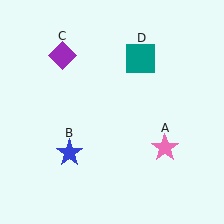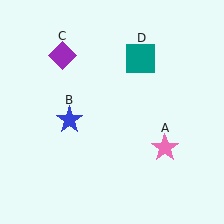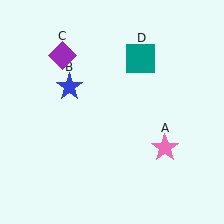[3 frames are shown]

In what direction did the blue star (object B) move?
The blue star (object B) moved up.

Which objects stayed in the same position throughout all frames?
Pink star (object A) and purple diamond (object C) and teal square (object D) remained stationary.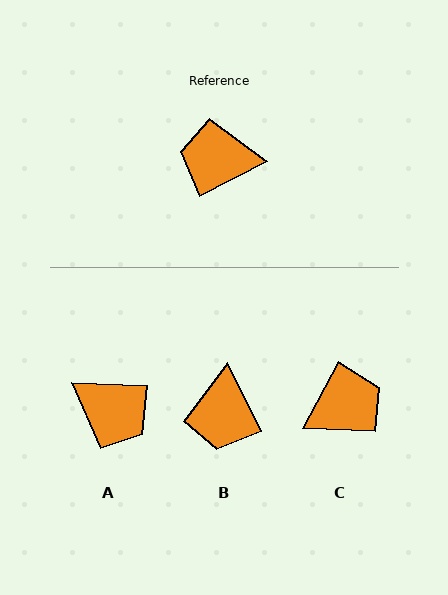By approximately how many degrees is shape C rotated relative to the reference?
Approximately 146 degrees clockwise.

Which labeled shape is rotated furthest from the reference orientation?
A, about 150 degrees away.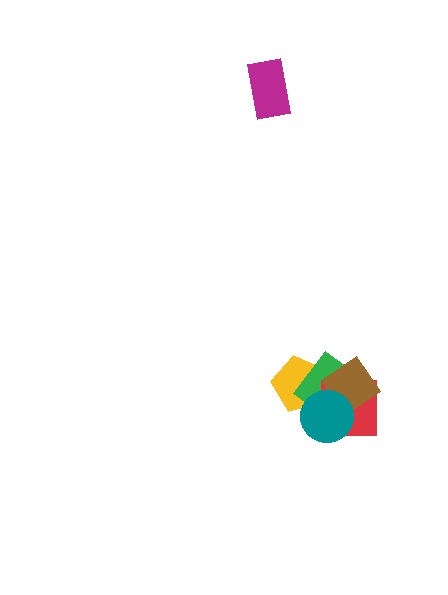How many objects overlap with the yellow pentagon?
3 objects overlap with the yellow pentagon.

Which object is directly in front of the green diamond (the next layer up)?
The red square is directly in front of the green diamond.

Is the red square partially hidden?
Yes, it is partially covered by another shape.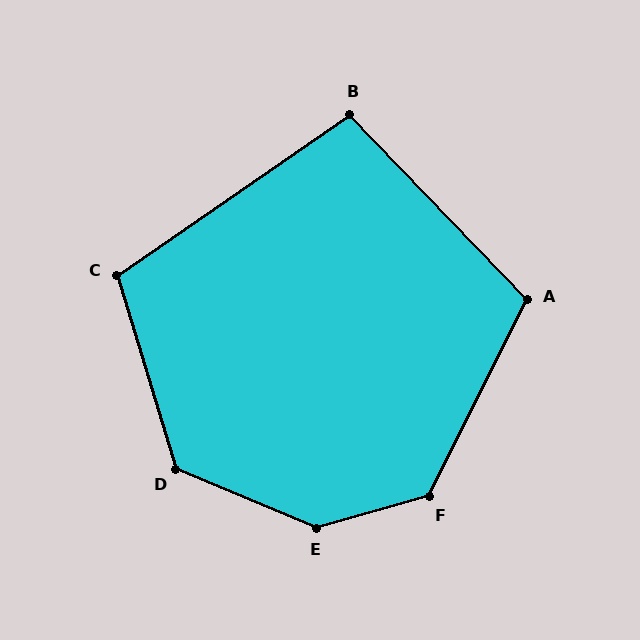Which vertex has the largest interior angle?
E, at approximately 142 degrees.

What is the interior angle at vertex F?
Approximately 132 degrees (obtuse).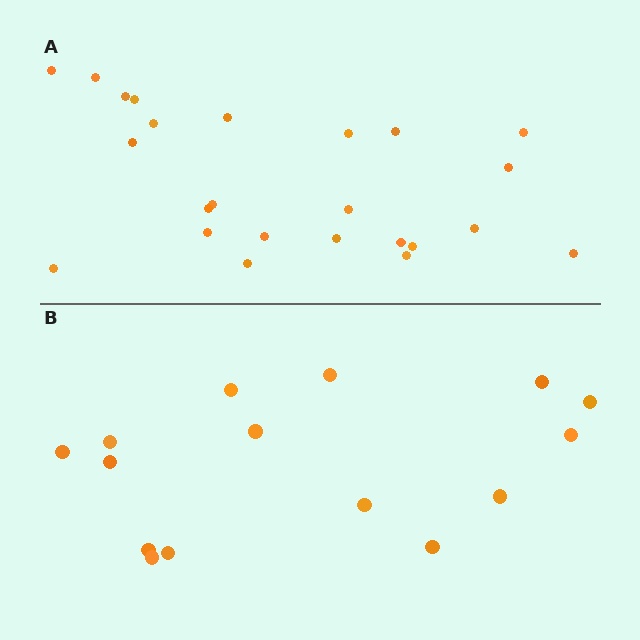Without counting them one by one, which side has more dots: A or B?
Region A (the top region) has more dots.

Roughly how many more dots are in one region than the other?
Region A has roughly 8 or so more dots than region B.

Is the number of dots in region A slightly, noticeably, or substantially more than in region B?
Region A has substantially more. The ratio is roughly 1.6 to 1.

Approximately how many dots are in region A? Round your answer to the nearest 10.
About 20 dots. (The exact count is 24, which rounds to 20.)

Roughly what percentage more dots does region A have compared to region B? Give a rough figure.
About 60% more.